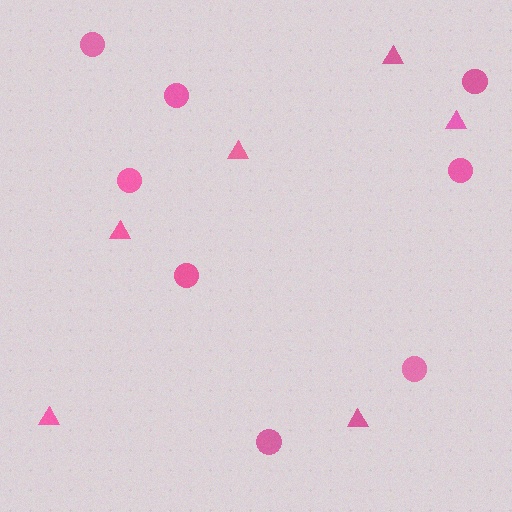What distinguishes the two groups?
There are 2 groups: one group of triangles (6) and one group of circles (8).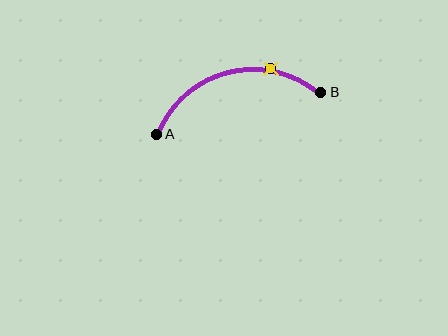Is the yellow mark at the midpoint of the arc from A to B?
No. The yellow mark lies on the arc but is closer to endpoint B. The arc midpoint would be at the point on the curve equidistant along the arc from both A and B.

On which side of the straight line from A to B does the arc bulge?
The arc bulges above the straight line connecting A and B.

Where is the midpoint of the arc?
The arc midpoint is the point on the curve farthest from the straight line joining A and B. It sits above that line.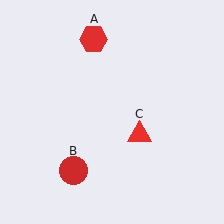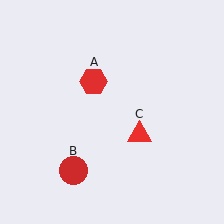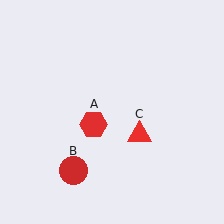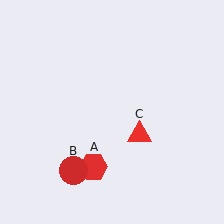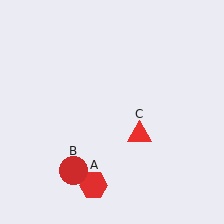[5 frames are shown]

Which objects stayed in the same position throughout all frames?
Red circle (object B) and red triangle (object C) remained stationary.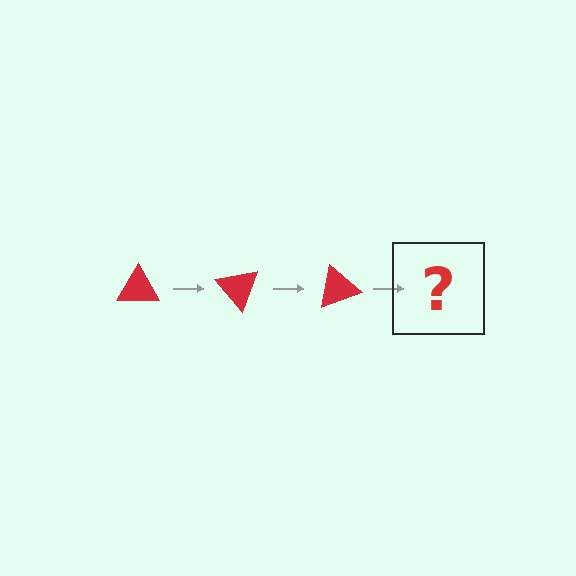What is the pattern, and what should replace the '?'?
The pattern is that the triangle rotates 50 degrees each step. The '?' should be a red triangle rotated 150 degrees.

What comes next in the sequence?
The next element should be a red triangle rotated 150 degrees.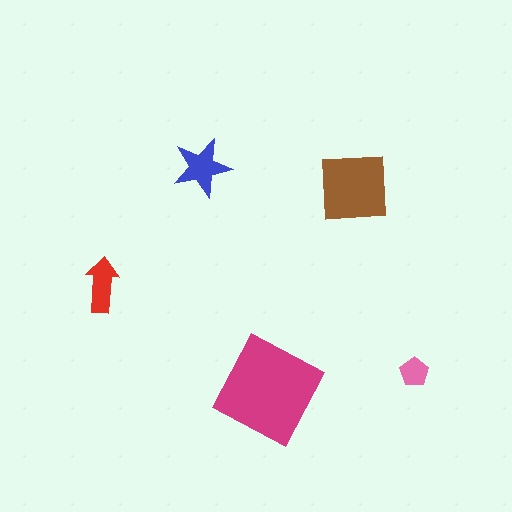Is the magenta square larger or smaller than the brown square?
Larger.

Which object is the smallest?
The pink pentagon.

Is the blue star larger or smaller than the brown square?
Smaller.